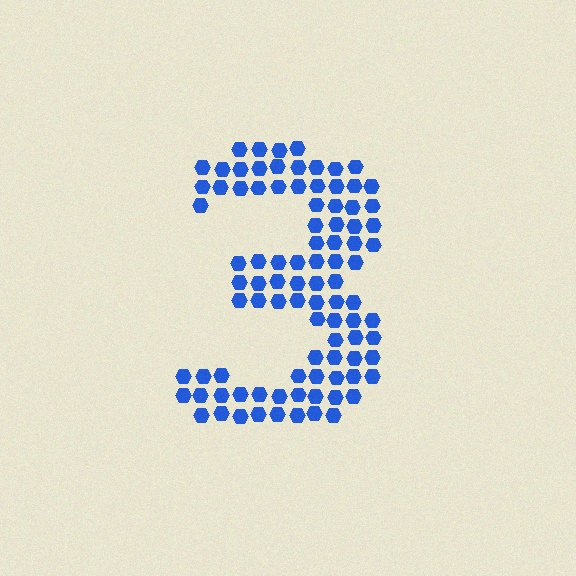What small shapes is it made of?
It is made of small hexagons.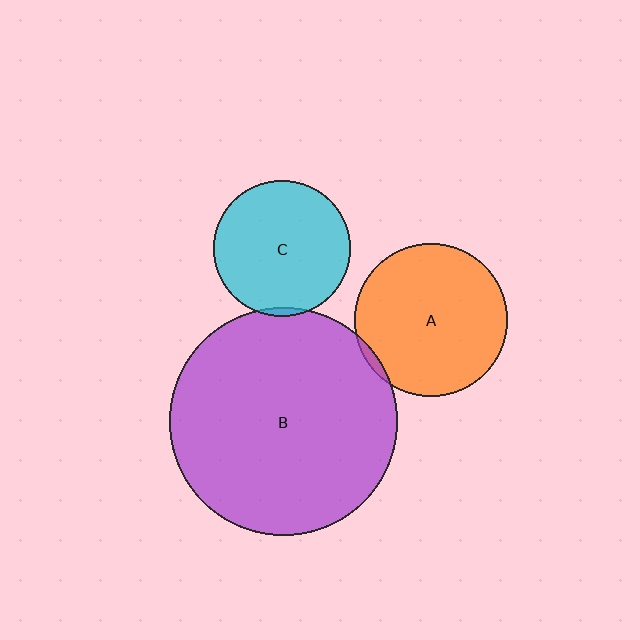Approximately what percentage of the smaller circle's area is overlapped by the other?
Approximately 5%.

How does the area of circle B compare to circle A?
Approximately 2.2 times.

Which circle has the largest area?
Circle B (purple).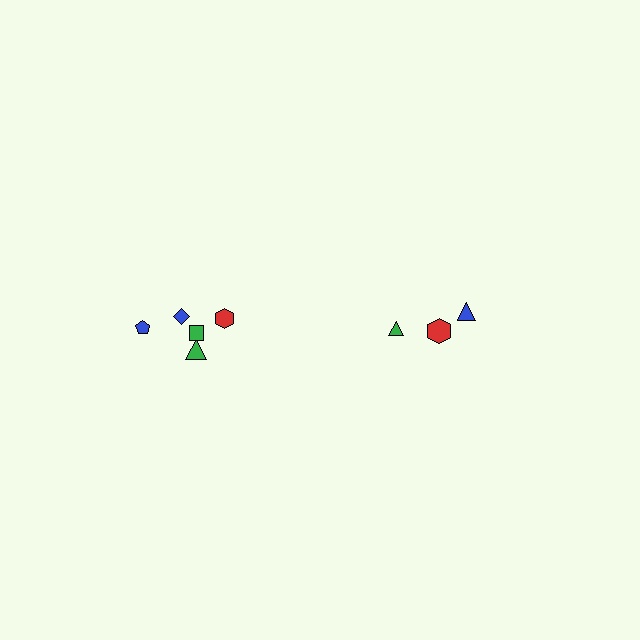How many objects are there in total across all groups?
There are 8 objects.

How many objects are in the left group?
There are 5 objects.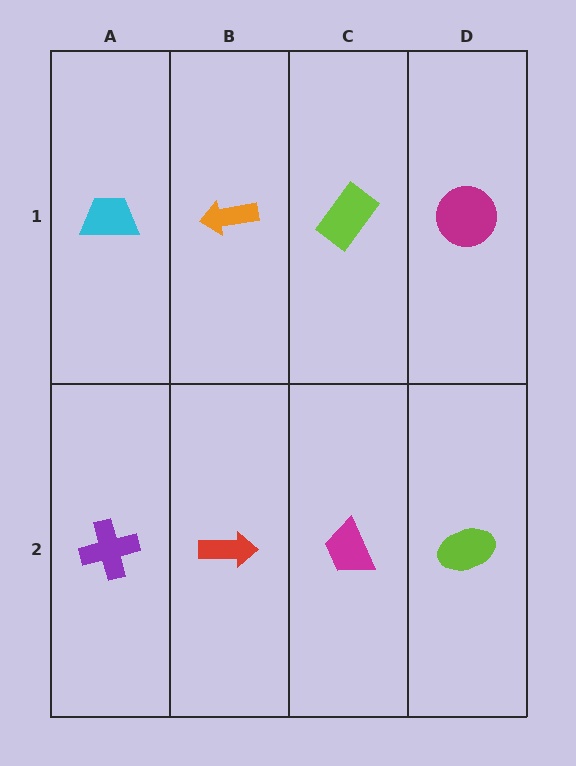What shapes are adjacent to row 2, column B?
An orange arrow (row 1, column B), a purple cross (row 2, column A), a magenta trapezoid (row 2, column C).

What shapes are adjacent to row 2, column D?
A magenta circle (row 1, column D), a magenta trapezoid (row 2, column C).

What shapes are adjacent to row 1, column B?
A red arrow (row 2, column B), a cyan trapezoid (row 1, column A), a lime rectangle (row 1, column C).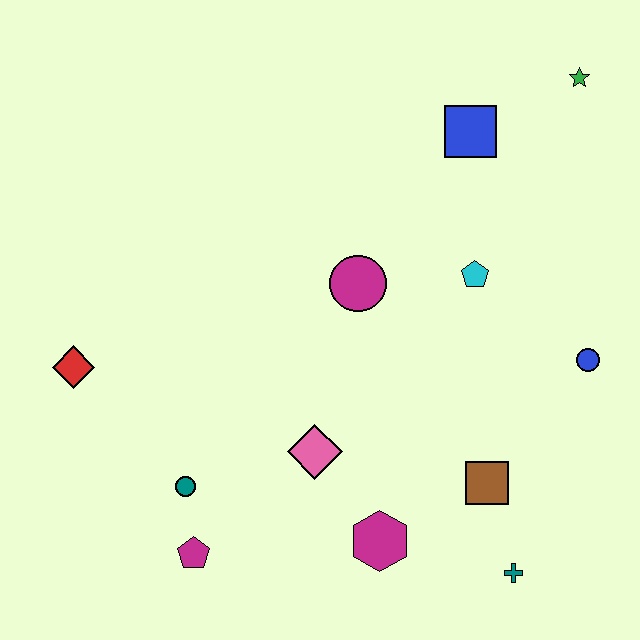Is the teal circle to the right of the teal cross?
No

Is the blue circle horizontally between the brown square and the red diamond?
No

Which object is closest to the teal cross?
The brown square is closest to the teal cross.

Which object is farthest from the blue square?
The magenta pentagon is farthest from the blue square.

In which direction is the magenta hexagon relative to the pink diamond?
The magenta hexagon is below the pink diamond.